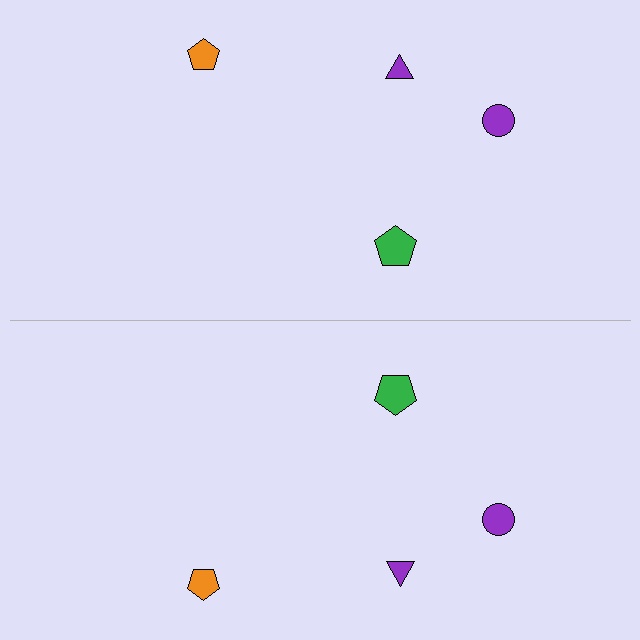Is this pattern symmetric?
Yes, this pattern has bilateral (reflection) symmetry.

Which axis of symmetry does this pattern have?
The pattern has a horizontal axis of symmetry running through the center of the image.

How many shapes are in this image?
There are 8 shapes in this image.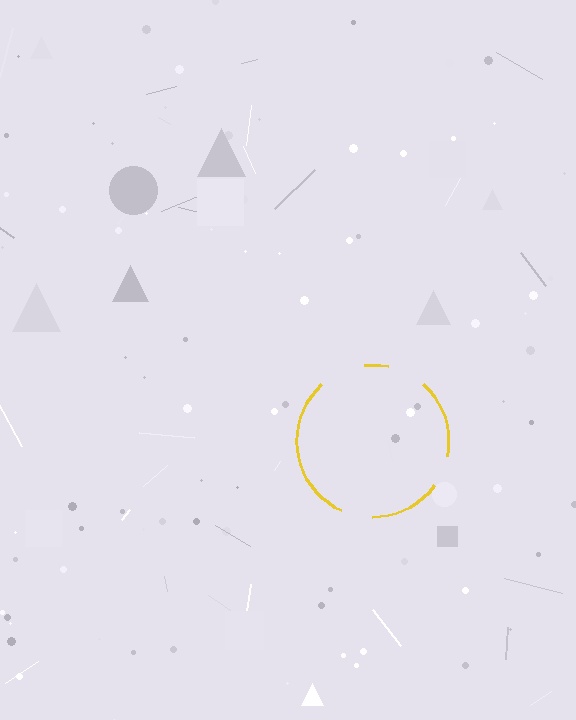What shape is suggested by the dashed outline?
The dashed outline suggests a circle.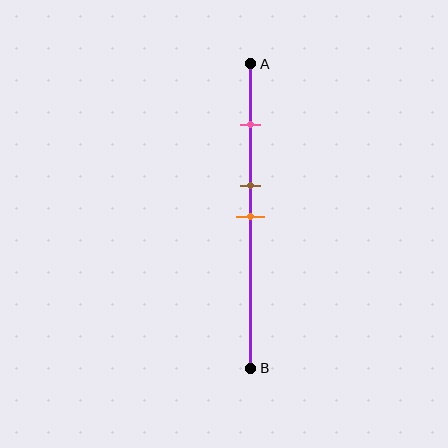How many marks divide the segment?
There are 3 marks dividing the segment.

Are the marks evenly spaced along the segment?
No, the marks are not evenly spaced.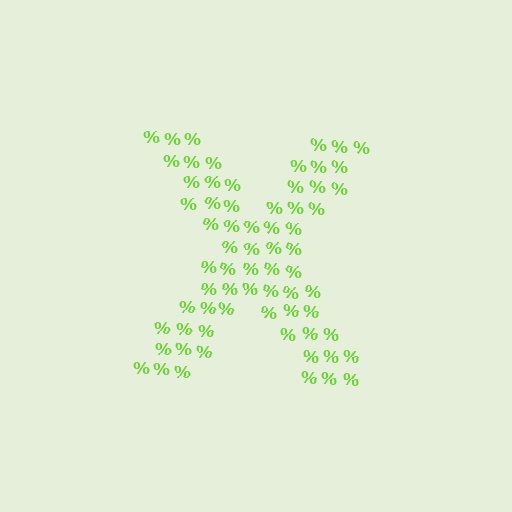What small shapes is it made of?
It is made of small percent signs.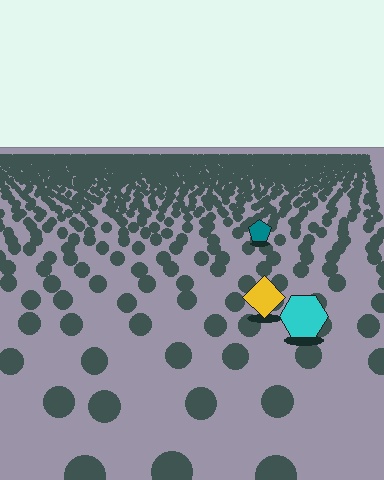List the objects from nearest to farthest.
From nearest to farthest: the cyan hexagon, the yellow diamond, the teal pentagon.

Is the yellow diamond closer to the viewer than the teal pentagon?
Yes. The yellow diamond is closer — you can tell from the texture gradient: the ground texture is coarser near it.